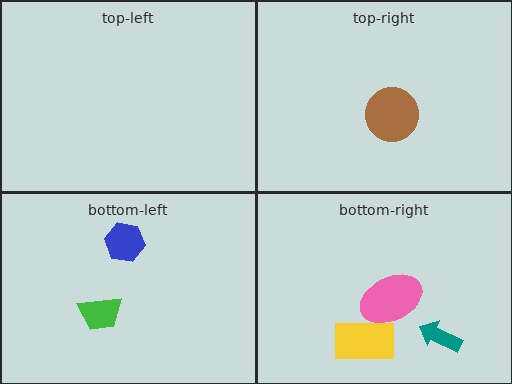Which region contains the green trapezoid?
The bottom-left region.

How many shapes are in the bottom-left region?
2.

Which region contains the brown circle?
The top-right region.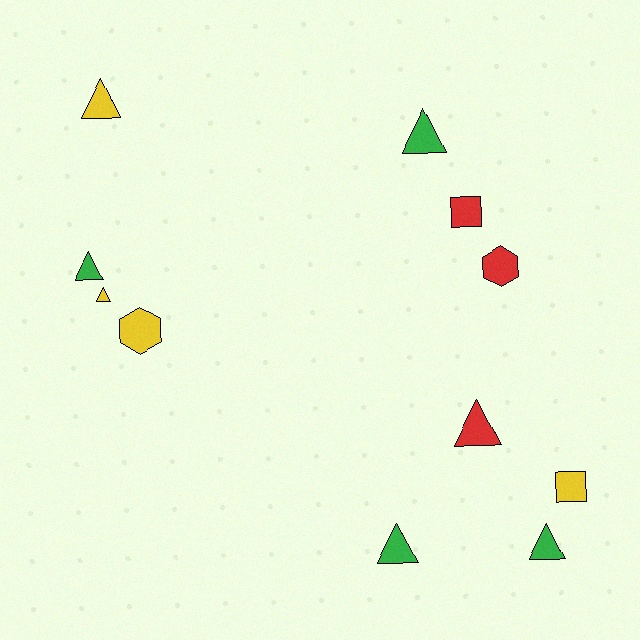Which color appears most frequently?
Yellow, with 4 objects.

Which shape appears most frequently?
Triangle, with 7 objects.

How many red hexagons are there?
There is 1 red hexagon.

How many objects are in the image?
There are 11 objects.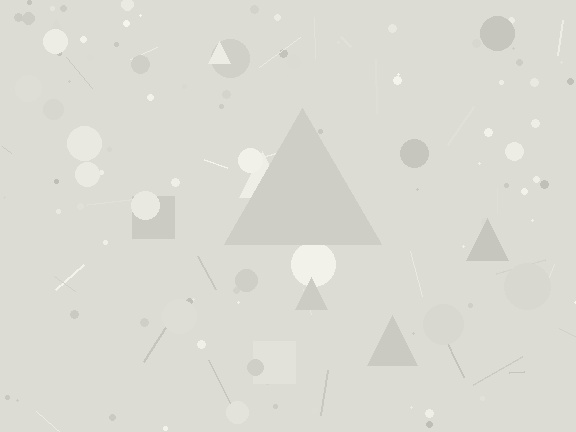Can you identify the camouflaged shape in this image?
The camouflaged shape is a triangle.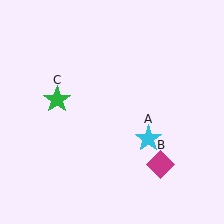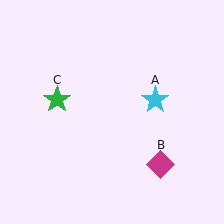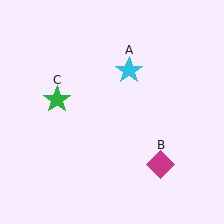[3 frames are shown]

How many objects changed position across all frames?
1 object changed position: cyan star (object A).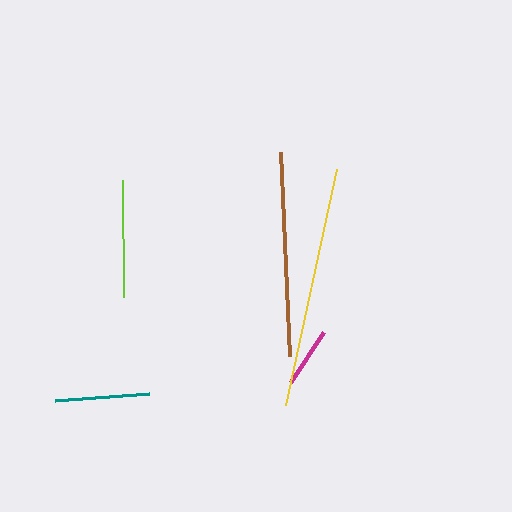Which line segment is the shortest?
The magenta line is the shortest at approximately 60 pixels.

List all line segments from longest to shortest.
From longest to shortest: yellow, brown, lime, teal, magenta.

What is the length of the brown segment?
The brown segment is approximately 204 pixels long.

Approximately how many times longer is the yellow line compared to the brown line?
The yellow line is approximately 1.2 times the length of the brown line.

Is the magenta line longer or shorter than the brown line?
The brown line is longer than the magenta line.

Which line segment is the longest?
The yellow line is the longest at approximately 241 pixels.